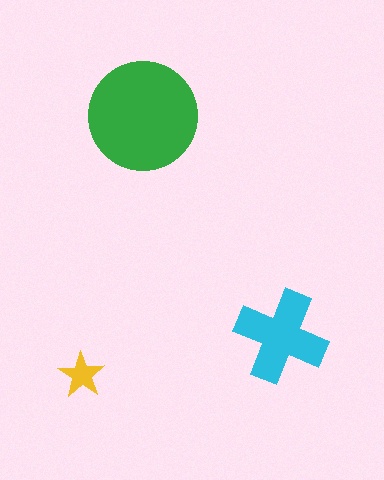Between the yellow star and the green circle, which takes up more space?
The green circle.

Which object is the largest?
The green circle.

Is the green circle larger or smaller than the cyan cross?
Larger.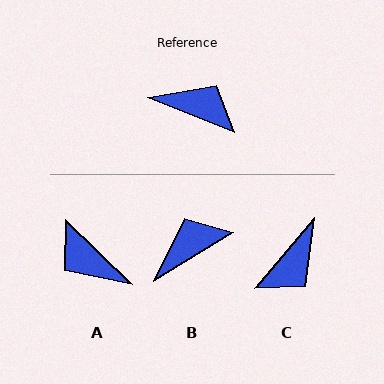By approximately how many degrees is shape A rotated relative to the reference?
Approximately 158 degrees counter-clockwise.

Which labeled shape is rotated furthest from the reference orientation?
A, about 158 degrees away.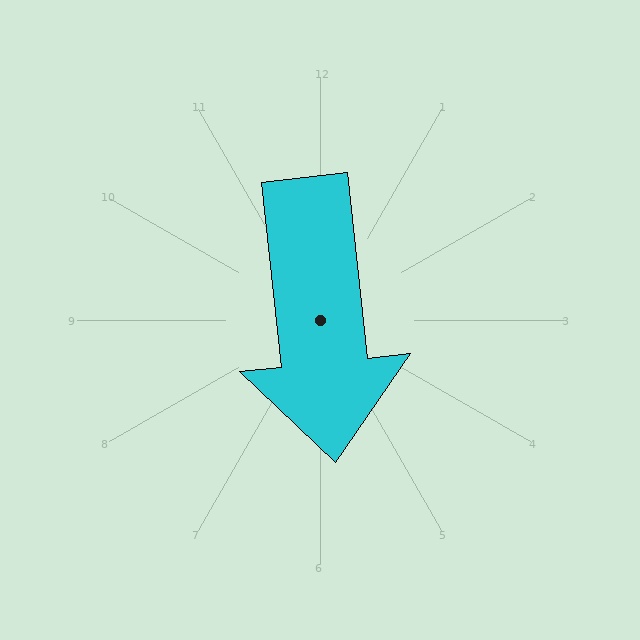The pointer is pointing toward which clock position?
Roughly 6 o'clock.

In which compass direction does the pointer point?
South.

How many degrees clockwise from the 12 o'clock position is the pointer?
Approximately 174 degrees.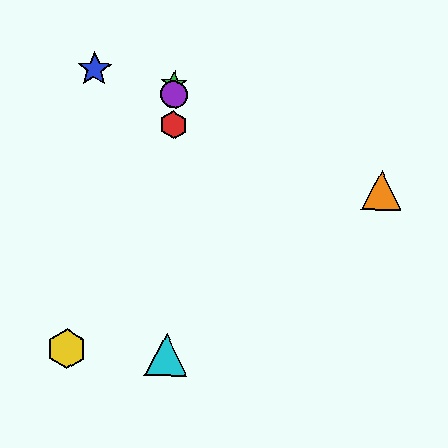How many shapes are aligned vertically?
4 shapes (the red hexagon, the green star, the purple circle, the cyan triangle) are aligned vertically.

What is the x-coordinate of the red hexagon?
The red hexagon is at x≈173.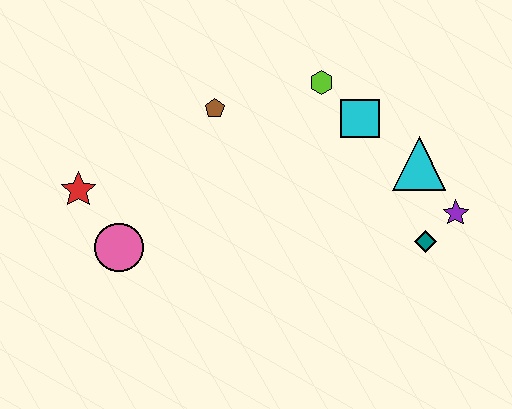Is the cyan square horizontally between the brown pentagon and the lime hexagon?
No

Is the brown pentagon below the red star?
No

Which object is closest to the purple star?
The teal diamond is closest to the purple star.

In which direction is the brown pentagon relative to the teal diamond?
The brown pentagon is to the left of the teal diamond.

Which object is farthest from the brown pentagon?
The purple star is farthest from the brown pentagon.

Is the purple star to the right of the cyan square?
Yes